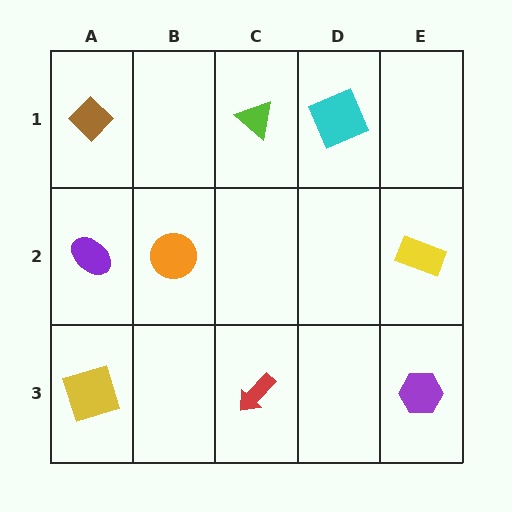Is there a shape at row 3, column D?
No, that cell is empty.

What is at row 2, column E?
A yellow rectangle.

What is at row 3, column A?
A yellow square.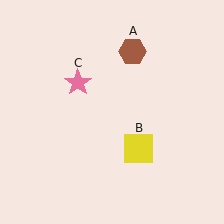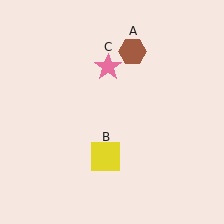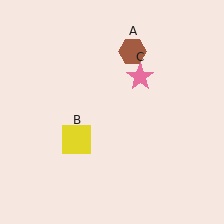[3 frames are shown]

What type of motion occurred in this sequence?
The yellow square (object B), pink star (object C) rotated clockwise around the center of the scene.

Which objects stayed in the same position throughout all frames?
Brown hexagon (object A) remained stationary.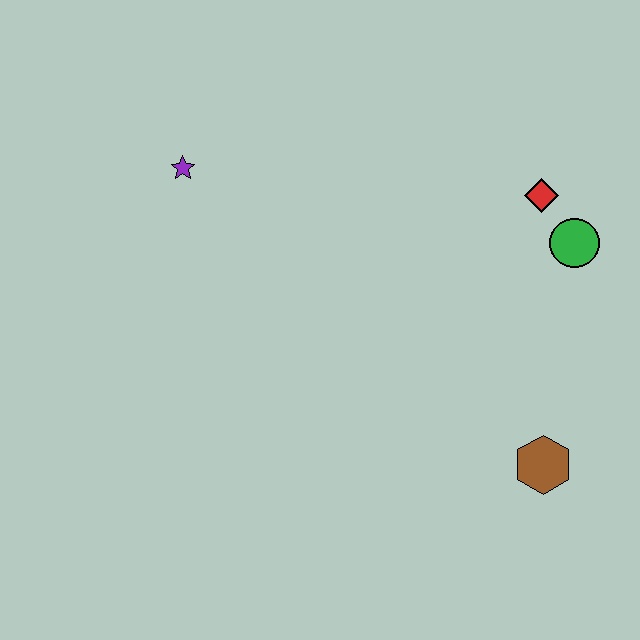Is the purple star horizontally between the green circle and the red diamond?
No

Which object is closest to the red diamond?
The green circle is closest to the red diamond.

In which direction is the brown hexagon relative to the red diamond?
The brown hexagon is below the red diamond.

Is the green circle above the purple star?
No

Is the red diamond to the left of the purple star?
No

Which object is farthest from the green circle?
The purple star is farthest from the green circle.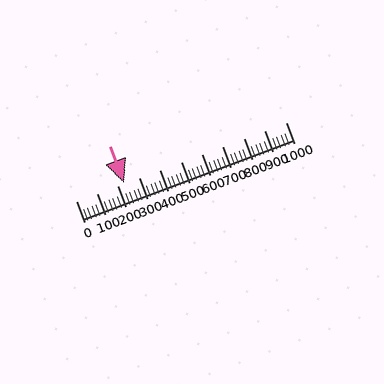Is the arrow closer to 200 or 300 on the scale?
The arrow is closer to 200.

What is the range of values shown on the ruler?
The ruler shows values from 0 to 1000.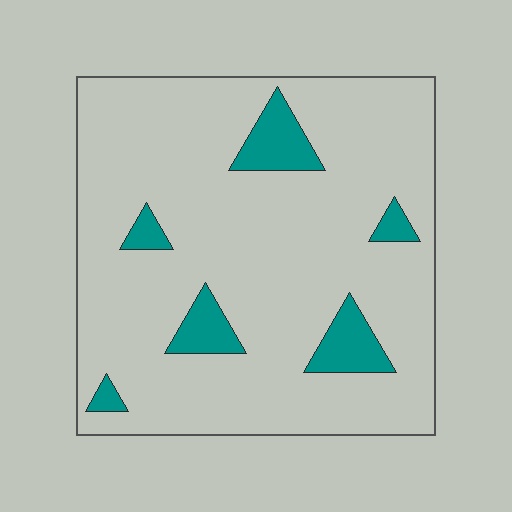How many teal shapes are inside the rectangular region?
6.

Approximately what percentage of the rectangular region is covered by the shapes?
Approximately 10%.